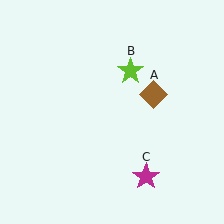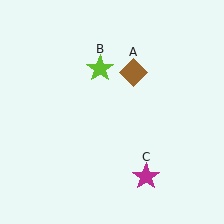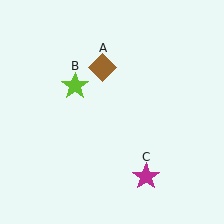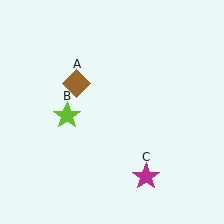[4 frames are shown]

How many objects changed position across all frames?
2 objects changed position: brown diamond (object A), lime star (object B).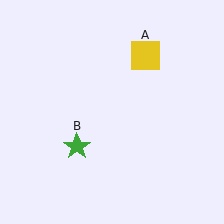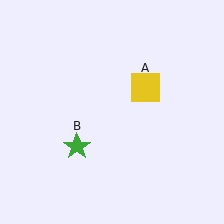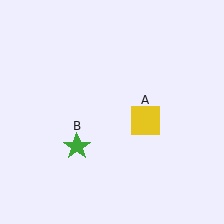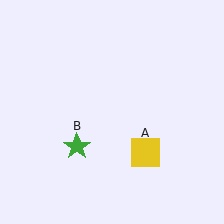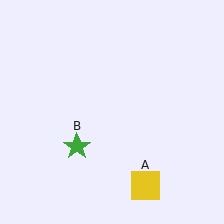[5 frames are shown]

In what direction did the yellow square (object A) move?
The yellow square (object A) moved down.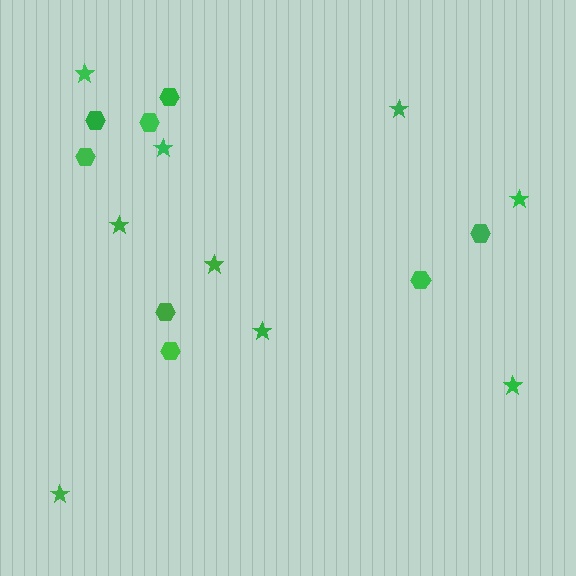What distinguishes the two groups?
There are 2 groups: one group of hexagons (8) and one group of stars (9).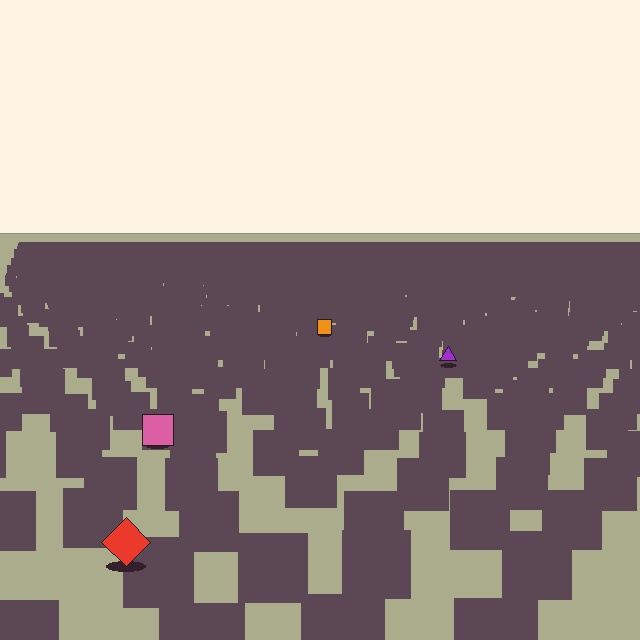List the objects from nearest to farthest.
From nearest to farthest: the red diamond, the pink square, the purple triangle, the orange square.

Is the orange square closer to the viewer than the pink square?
No. The pink square is closer — you can tell from the texture gradient: the ground texture is coarser near it.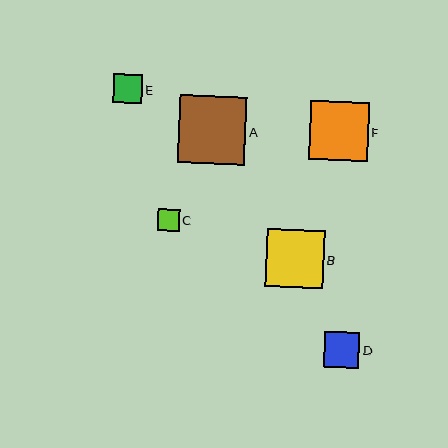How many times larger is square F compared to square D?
Square F is approximately 1.7 times the size of square D.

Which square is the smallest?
Square C is the smallest with a size of approximately 22 pixels.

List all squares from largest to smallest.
From largest to smallest: A, F, B, D, E, C.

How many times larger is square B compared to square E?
Square B is approximately 2.0 times the size of square E.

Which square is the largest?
Square A is the largest with a size of approximately 67 pixels.